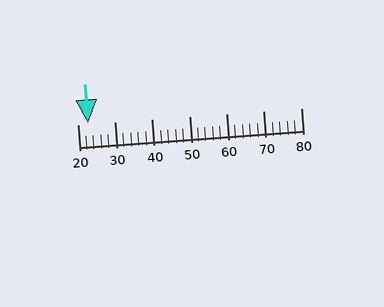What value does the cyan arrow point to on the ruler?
The cyan arrow points to approximately 23.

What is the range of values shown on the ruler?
The ruler shows values from 20 to 80.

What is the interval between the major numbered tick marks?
The major tick marks are spaced 10 units apart.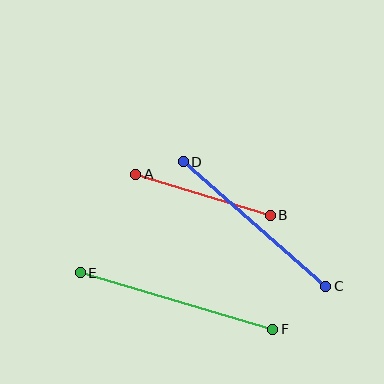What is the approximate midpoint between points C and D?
The midpoint is at approximately (254, 224) pixels.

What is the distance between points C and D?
The distance is approximately 189 pixels.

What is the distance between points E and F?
The distance is approximately 200 pixels.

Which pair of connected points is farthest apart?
Points E and F are farthest apart.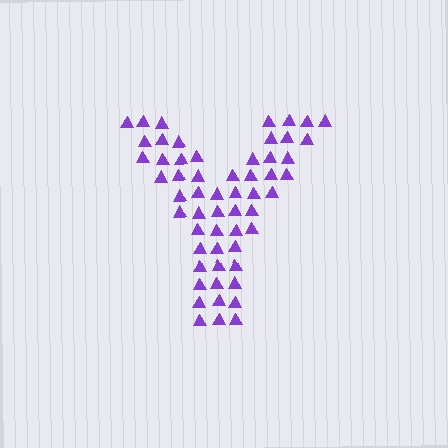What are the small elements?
The small elements are triangles.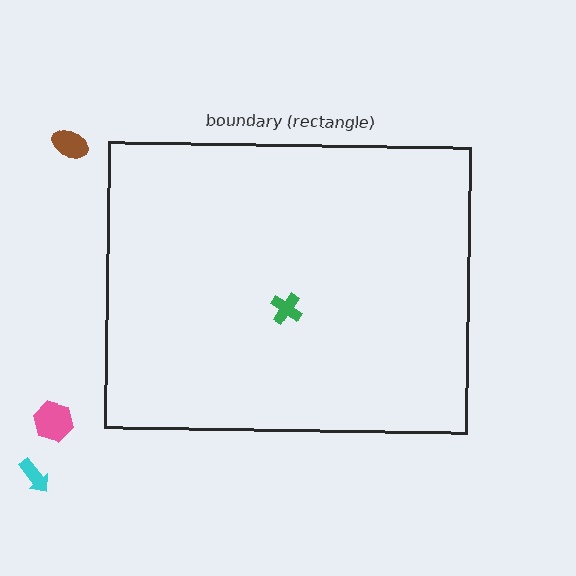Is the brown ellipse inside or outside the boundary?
Outside.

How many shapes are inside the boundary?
1 inside, 3 outside.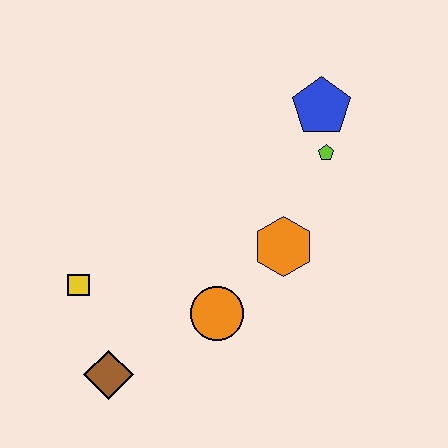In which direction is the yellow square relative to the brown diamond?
The yellow square is above the brown diamond.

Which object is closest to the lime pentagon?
The blue pentagon is closest to the lime pentagon.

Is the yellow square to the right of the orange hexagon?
No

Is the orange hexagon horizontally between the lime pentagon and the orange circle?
Yes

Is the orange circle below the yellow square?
Yes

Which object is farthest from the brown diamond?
The blue pentagon is farthest from the brown diamond.